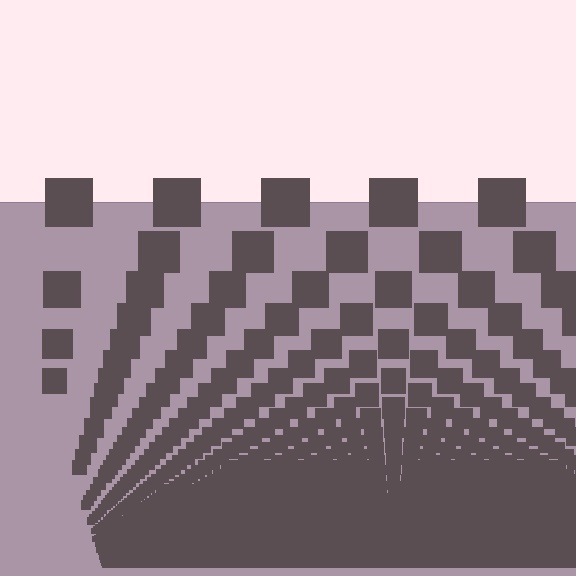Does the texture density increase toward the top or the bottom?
Density increases toward the bottom.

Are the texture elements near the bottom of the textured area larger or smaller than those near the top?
Smaller. The gradient is inverted — elements near the bottom are smaller and denser.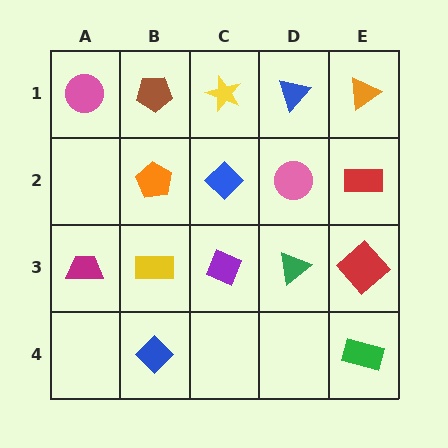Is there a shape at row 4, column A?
No, that cell is empty.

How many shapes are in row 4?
2 shapes.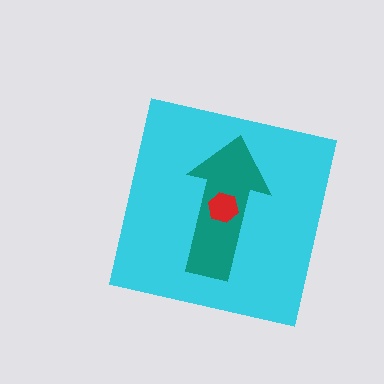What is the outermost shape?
The cyan square.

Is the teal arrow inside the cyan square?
Yes.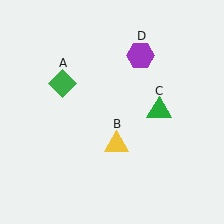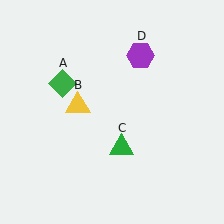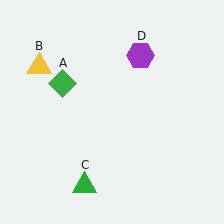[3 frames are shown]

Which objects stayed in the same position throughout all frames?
Green diamond (object A) and purple hexagon (object D) remained stationary.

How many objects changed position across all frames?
2 objects changed position: yellow triangle (object B), green triangle (object C).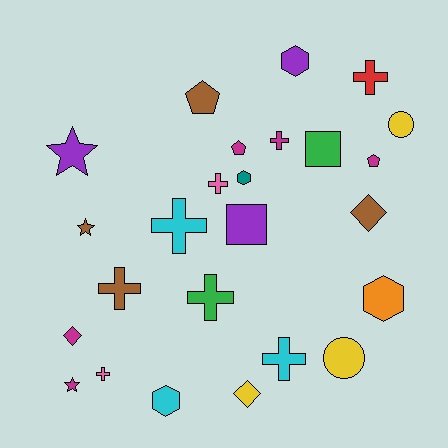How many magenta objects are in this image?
There are 5 magenta objects.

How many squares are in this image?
There are 2 squares.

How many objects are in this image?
There are 25 objects.